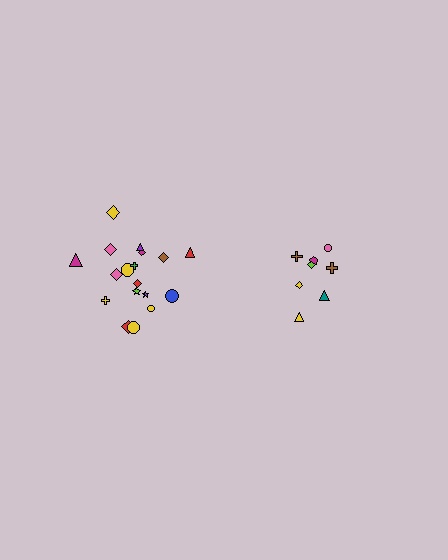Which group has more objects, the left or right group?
The left group.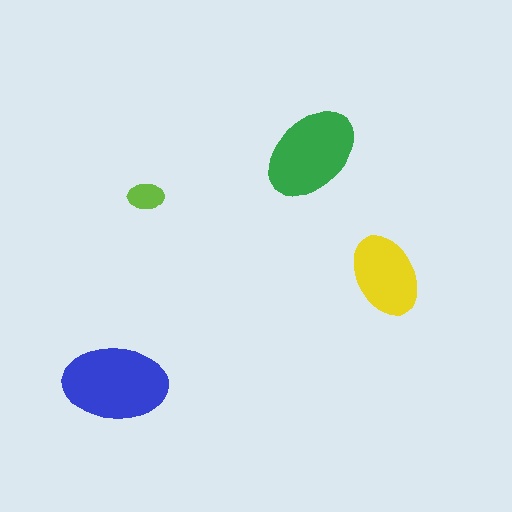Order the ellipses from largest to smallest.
the blue one, the green one, the yellow one, the lime one.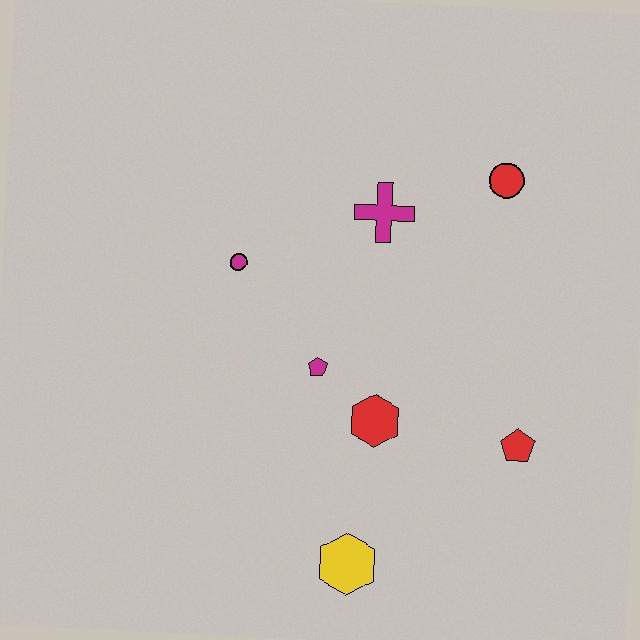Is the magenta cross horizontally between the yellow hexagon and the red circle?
Yes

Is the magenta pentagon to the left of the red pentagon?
Yes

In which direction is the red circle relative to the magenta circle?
The red circle is to the right of the magenta circle.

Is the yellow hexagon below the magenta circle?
Yes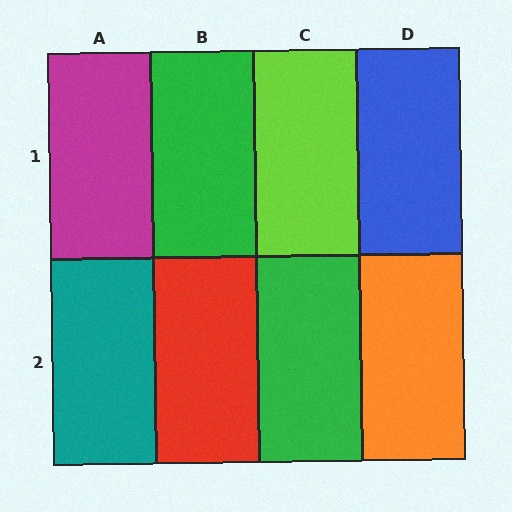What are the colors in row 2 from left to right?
Teal, red, green, orange.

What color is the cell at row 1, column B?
Green.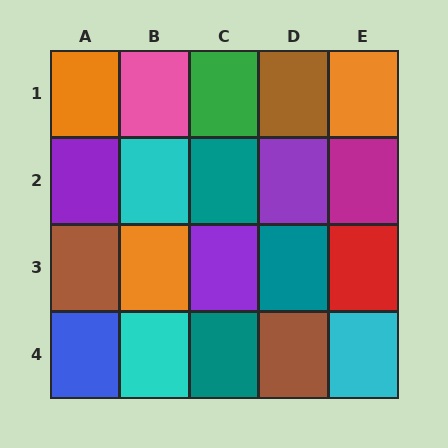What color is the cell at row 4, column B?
Cyan.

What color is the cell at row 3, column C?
Purple.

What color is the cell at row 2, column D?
Purple.